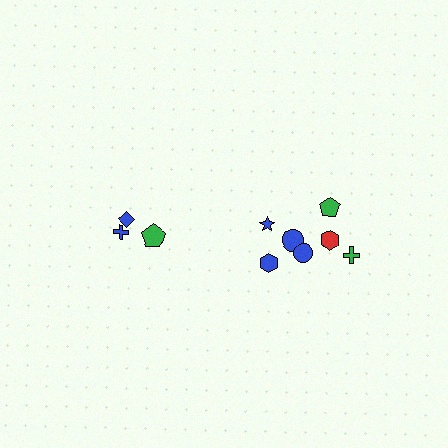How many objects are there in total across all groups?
There are 10 objects.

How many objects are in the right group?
There are 7 objects.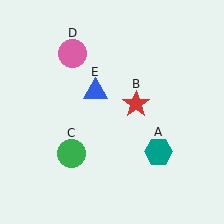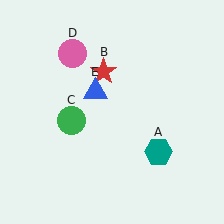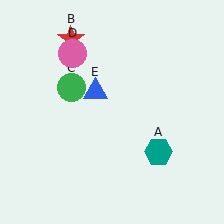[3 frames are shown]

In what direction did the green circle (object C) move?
The green circle (object C) moved up.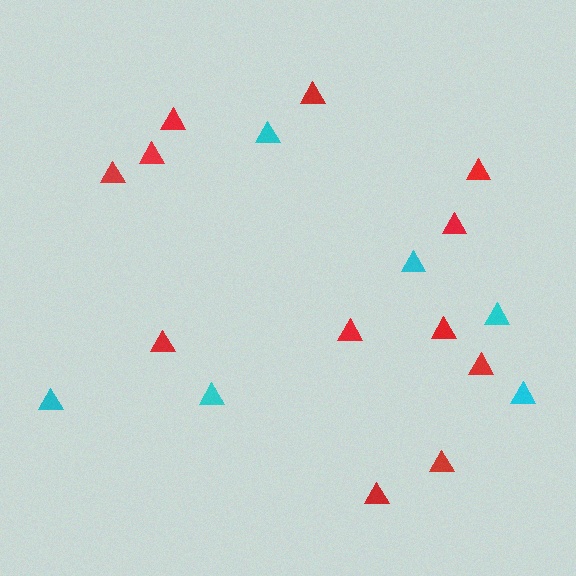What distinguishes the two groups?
There are 2 groups: one group of red triangles (12) and one group of cyan triangles (6).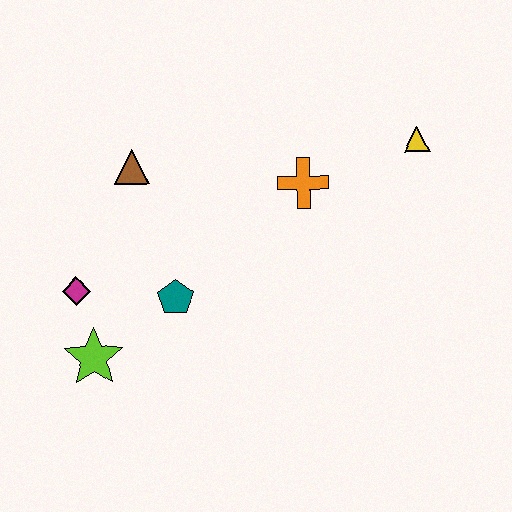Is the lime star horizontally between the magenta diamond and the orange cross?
Yes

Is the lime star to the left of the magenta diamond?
No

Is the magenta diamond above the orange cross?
No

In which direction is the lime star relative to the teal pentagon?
The lime star is to the left of the teal pentagon.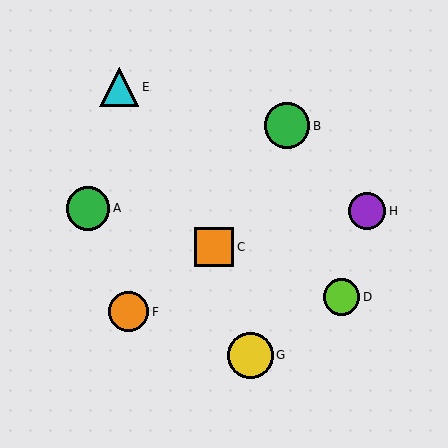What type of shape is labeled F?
Shape F is an orange circle.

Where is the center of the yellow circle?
The center of the yellow circle is at (250, 355).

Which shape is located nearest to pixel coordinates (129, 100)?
The cyan triangle (labeled E) at (119, 87) is nearest to that location.